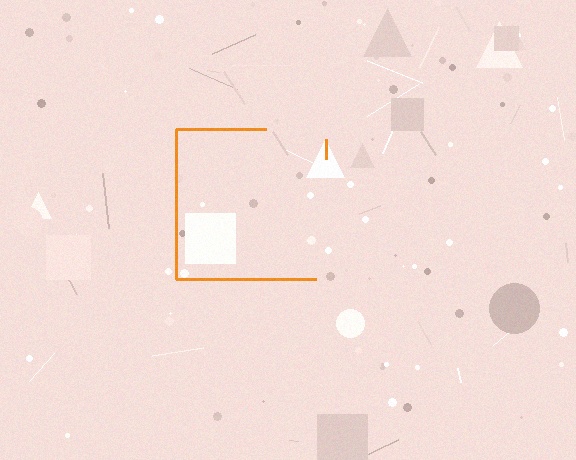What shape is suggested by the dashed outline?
The dashed outline suggests a square.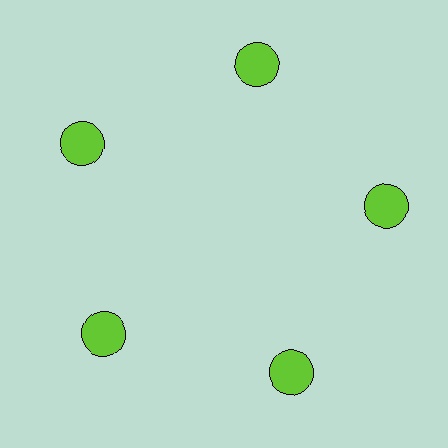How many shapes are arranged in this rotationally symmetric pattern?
There are 5 shapes, arranged in 5 groups of 1.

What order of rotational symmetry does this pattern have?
This pattern has 5-fold rotational symmetry.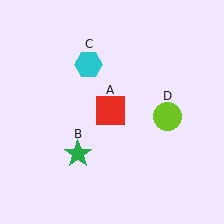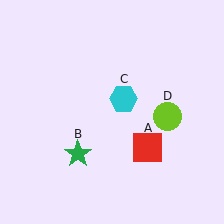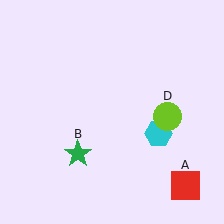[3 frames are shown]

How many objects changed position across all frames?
2 objects changed position: red square (object A), cyan hexagon (object C).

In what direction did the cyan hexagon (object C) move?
The cyan hexagon (object C) moved down and to the right.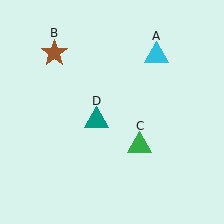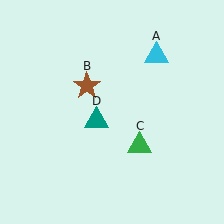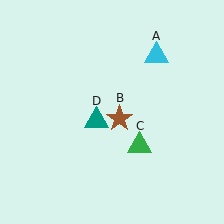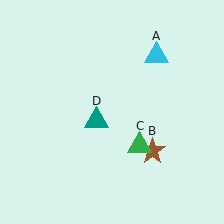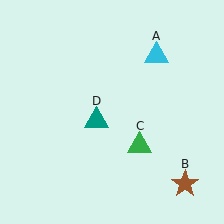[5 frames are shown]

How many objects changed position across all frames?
1 object changed position: brown star (object B).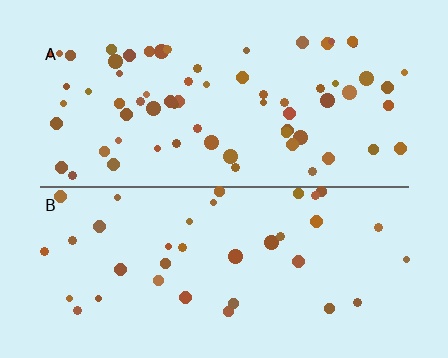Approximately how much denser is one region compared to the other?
Approximately 1.8× — region A over region B.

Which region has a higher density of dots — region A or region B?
A (the top).